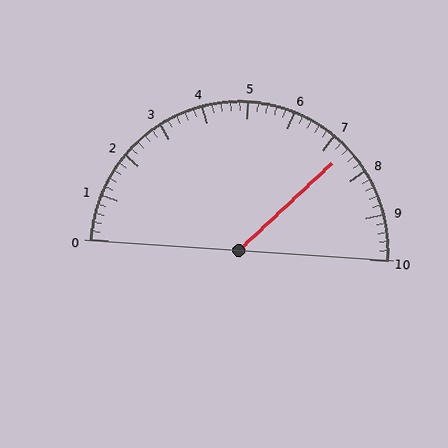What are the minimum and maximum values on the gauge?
The gauge ranges from 0 to 10.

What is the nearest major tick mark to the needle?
The nearest major tick mark is 7.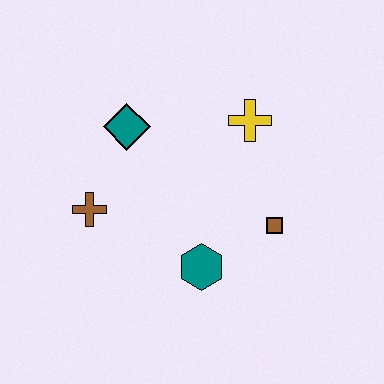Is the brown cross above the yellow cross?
No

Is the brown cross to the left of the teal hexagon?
Yes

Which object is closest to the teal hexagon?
The brown square is closest to the teal hexagon.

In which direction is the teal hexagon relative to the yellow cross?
The teal hexagon is below the yellow cross.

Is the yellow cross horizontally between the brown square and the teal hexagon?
Yes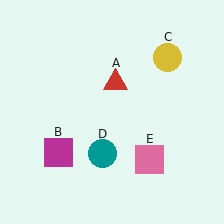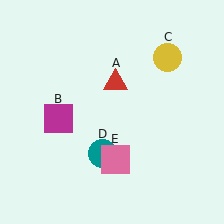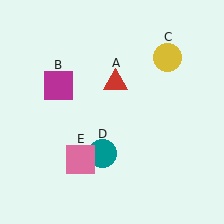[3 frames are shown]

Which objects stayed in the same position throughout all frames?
Red triangle (object A) and yellow circle (object C) and teal circle (object D) remained stationary.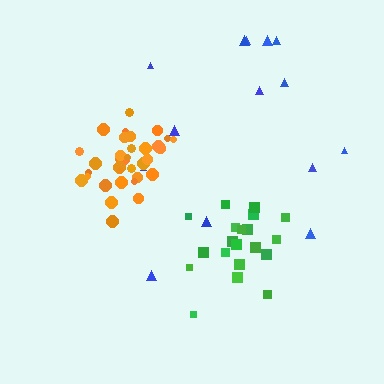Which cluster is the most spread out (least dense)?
Blue.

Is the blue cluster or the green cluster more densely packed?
Green.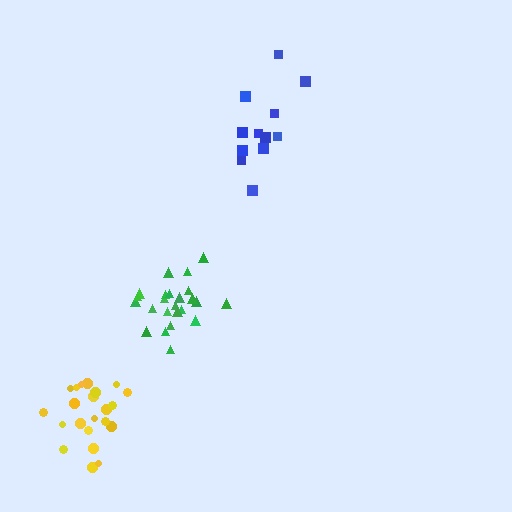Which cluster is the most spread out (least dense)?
Blue.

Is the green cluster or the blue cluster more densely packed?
Green.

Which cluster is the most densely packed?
Green.